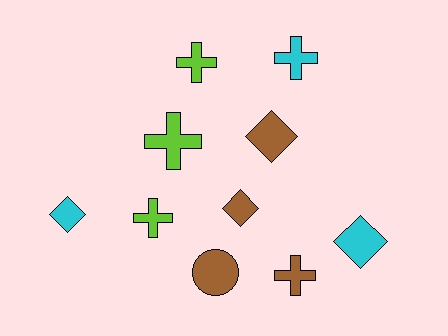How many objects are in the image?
There are 10 objects.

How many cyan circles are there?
There are no cyan circles.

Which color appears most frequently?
Brown, with 4 objects.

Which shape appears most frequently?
Cross, with 5 objects.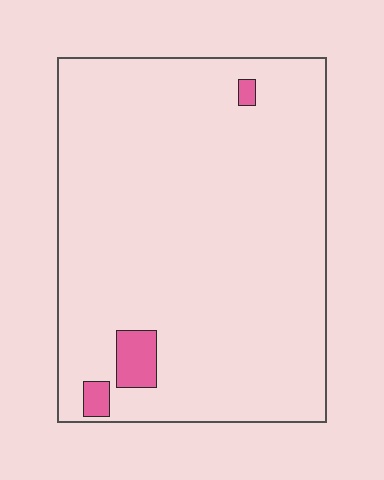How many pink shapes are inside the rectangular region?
3.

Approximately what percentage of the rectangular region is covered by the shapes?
Approximately 5%.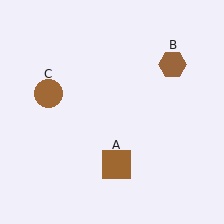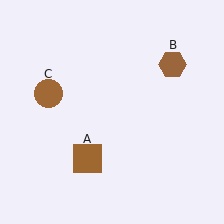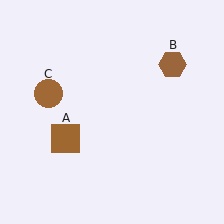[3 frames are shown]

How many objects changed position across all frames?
1 object changed position: brown square (object A).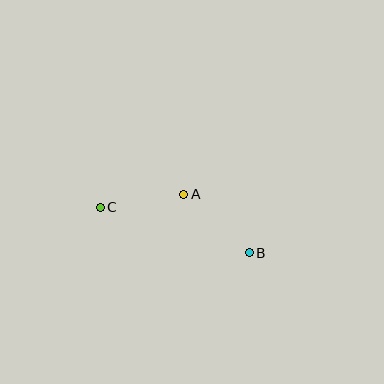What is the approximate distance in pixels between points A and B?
The distance between A and B is approximately 88 pixels.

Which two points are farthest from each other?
Points B and C are farthest from each other.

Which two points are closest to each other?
Points A and C are closest to each other.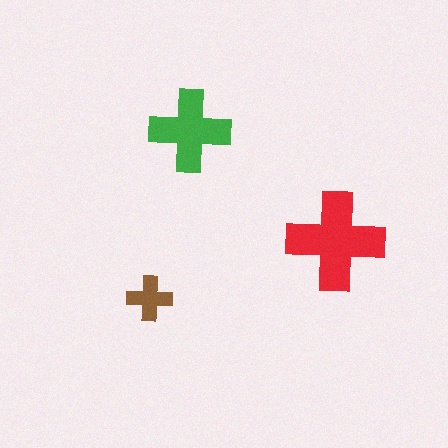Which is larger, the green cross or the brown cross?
The green one.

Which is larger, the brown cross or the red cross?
The red one.